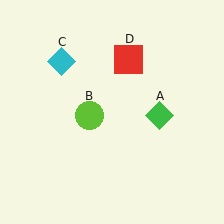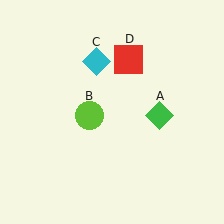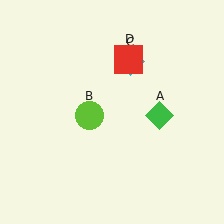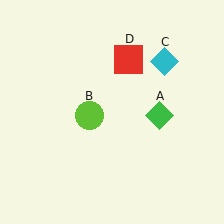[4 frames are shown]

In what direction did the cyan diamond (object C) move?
The cyan diamond (object C) moved right.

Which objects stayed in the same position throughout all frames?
Green diamond (object A) and lime circle (object B) and red square (object D) remained stationary.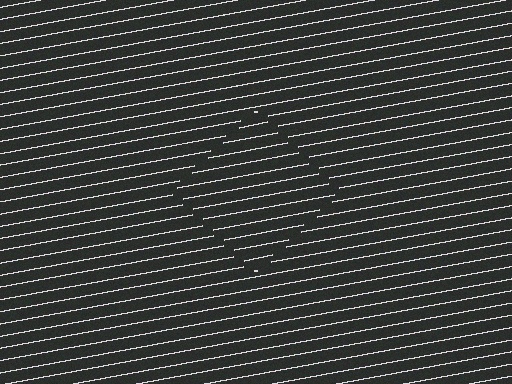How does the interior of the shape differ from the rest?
The interior of the shape contains the same grating, shifted by half a period — the contour is defined by the phase discontinuity where line-ends from the inner and outer gratings abut.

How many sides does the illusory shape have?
4 sides — the line-ends trace a square.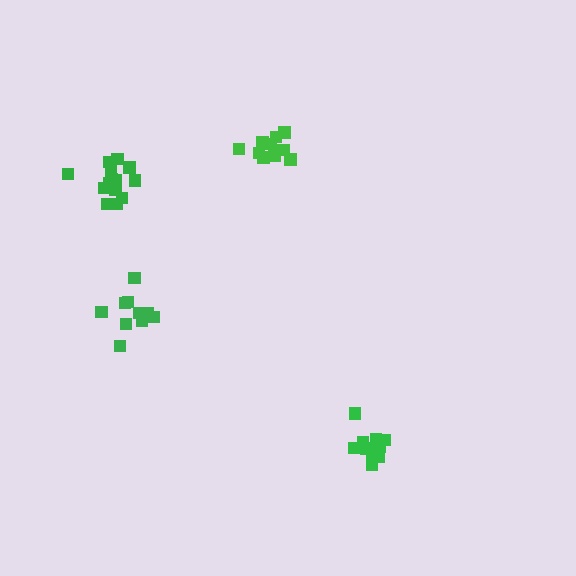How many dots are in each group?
Group 1: 11 dots, Group 2: 10 dots, Group 3: 14 dots, Group 4: 10 dots (45 total).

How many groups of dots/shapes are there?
There are 4 groups.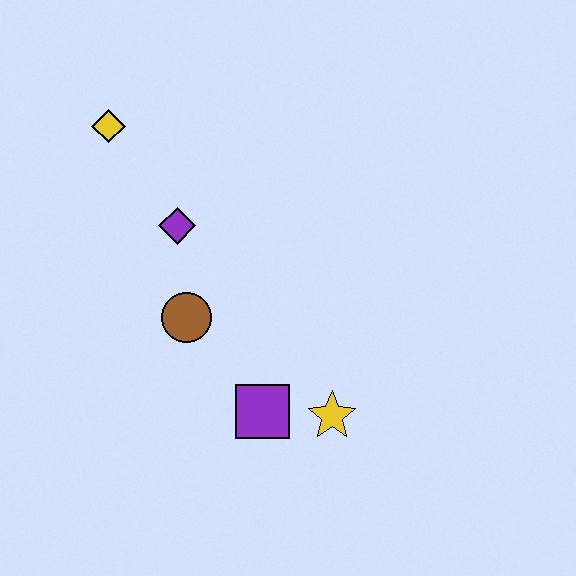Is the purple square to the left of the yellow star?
Yes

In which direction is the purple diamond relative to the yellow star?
The purple diamond is above the yellow star.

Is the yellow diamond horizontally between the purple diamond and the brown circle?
No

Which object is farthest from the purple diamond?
The yellow star is farthest from the purple diamond.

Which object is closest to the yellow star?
The purple square is closest to the yellow star.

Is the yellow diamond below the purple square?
No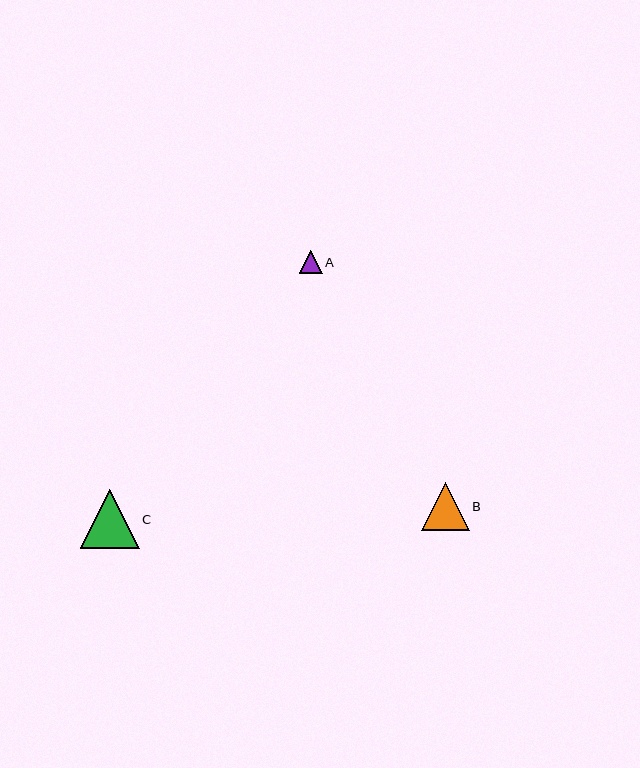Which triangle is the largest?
Triangle C is the largest with a size of approximately 58 pixels.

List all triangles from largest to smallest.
From largest to smallest: C, B, A.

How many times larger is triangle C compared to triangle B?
Triangle C is approximately 1.2 times the size of triangle B.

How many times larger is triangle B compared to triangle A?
Triangle B is approximately 2.1 times the size of triangle A.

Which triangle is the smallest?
Triangle A is the smallest with a size of approximately 23 pixels.